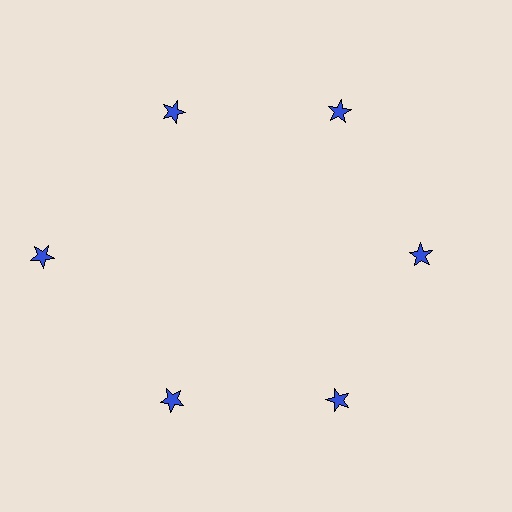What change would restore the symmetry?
The symmetry would be restored by moving it inward, back onto the ring so that all 6 stars sit at equal angles and equal distance from the center.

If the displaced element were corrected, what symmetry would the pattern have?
It would have 6-fold rotational symmetry — the pattern would map onto itself every 60 degrees.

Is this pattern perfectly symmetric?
No. The 6 blue stars are arranged in a ring, but one element near the 9 o'clock position is pushed outward from the center, breaking the 6-fold rotational symmetry.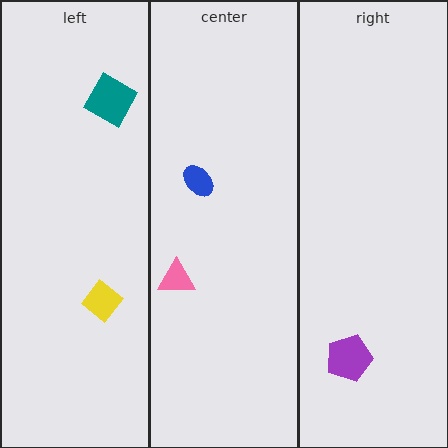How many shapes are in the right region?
1.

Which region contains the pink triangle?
The center region.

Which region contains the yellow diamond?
The left region.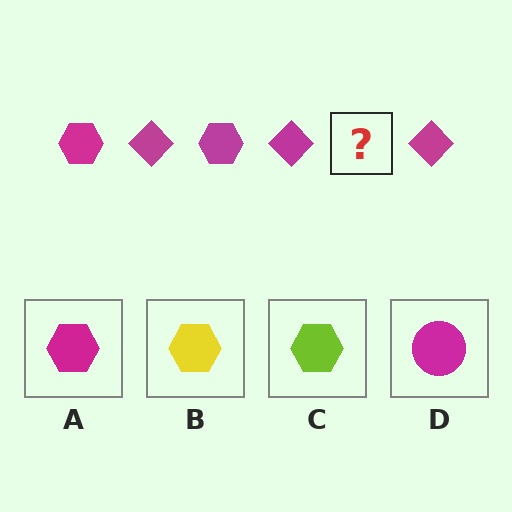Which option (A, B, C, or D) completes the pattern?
A.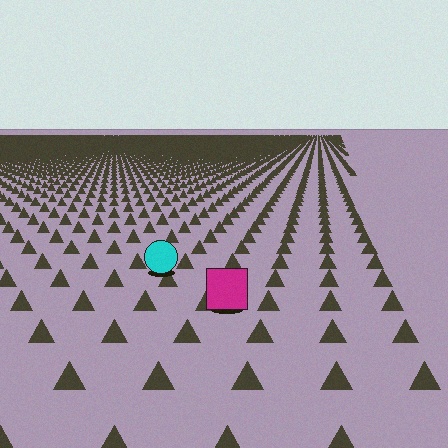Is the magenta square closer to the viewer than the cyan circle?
Yes. The magenta square is closer — you can tell from the texture gradient: the ground texture is coarser near it.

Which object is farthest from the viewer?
The cyan circle is farthest from the viewer. It appears smaller and the ground texture around it is denser.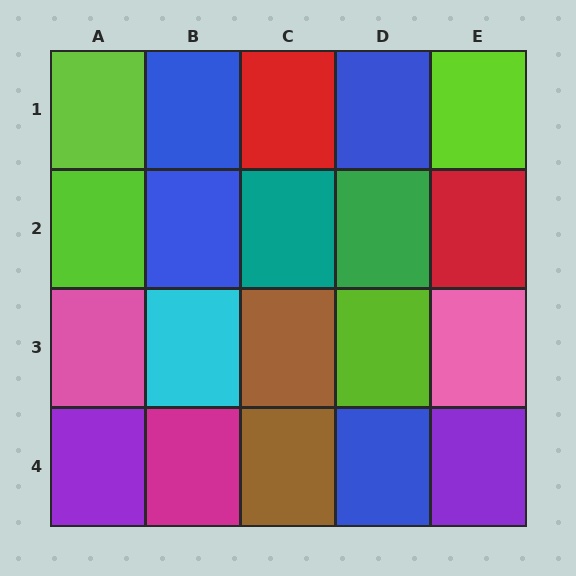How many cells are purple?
2 cells are purple.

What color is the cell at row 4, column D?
Blue.